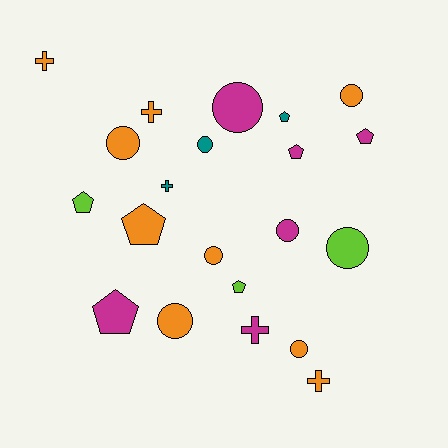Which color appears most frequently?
Orange, with 9 objects.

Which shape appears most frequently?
Circle, with 9 objects.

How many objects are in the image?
There are 21 objects.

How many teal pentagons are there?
There is 1 teal pentagon.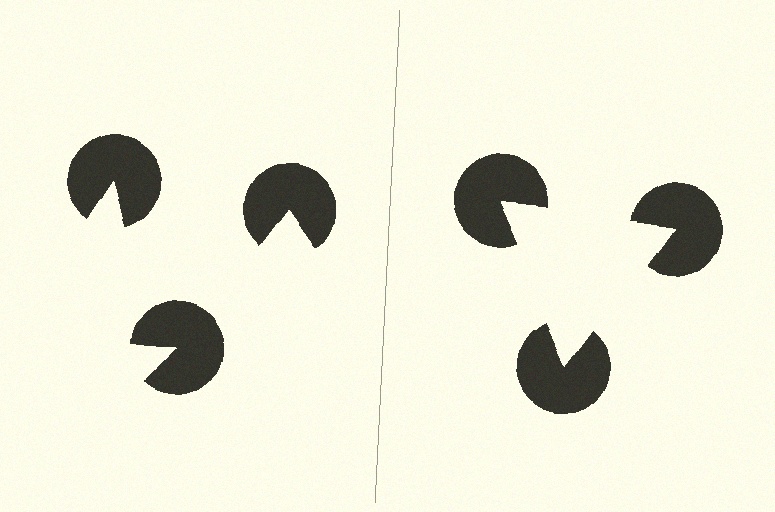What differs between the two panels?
The pac-man discs are positioned identically on both sides; only the wedge orientations differ. On the right they align to a triangle; on the left they are misaligned.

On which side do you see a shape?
An illusory triangle appears on the right side. On the left side the wedge cuts are rotated, so no coherent shape forms.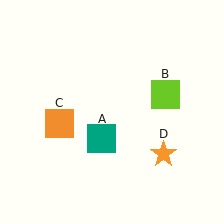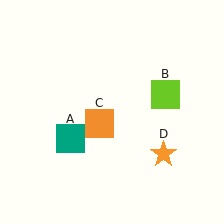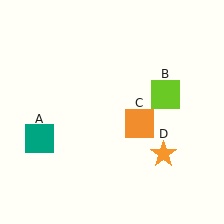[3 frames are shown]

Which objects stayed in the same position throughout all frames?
Lime square (object B) and orange star (object D) remained stationary.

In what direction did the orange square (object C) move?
The orange square (object C) moved right.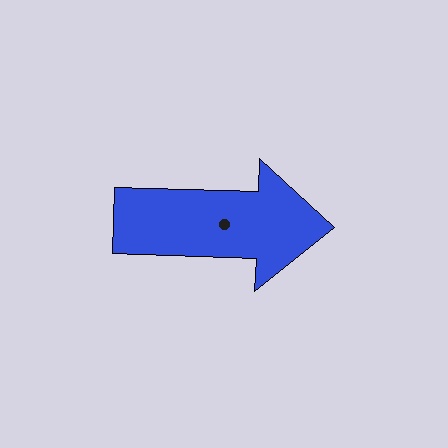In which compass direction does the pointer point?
East.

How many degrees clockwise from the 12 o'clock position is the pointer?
Approximately 92 degrees.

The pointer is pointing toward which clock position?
Roughly 3 o'clock.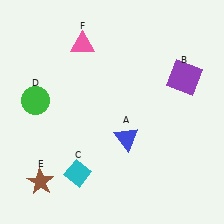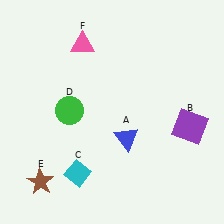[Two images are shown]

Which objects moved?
The objects that moved are: the purple square (B), the green circle (D).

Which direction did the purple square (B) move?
The purple square (B) moved down.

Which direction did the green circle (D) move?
The green circle (D) moved right.